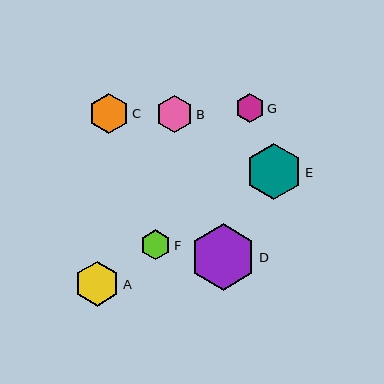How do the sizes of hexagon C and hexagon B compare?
Hexagon C and hexagon B are approximately the same size.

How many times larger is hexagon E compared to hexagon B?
Hexagon E is approximately 1.5 times the size of hexagon B.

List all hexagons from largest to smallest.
From largest to smallest: D, E, A, C, B, F, G.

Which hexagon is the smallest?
Hexagon G is the smallest with a size of approximately 29 pixels.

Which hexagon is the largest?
Hexagon D is the largest with a size of approximately 66 pixels.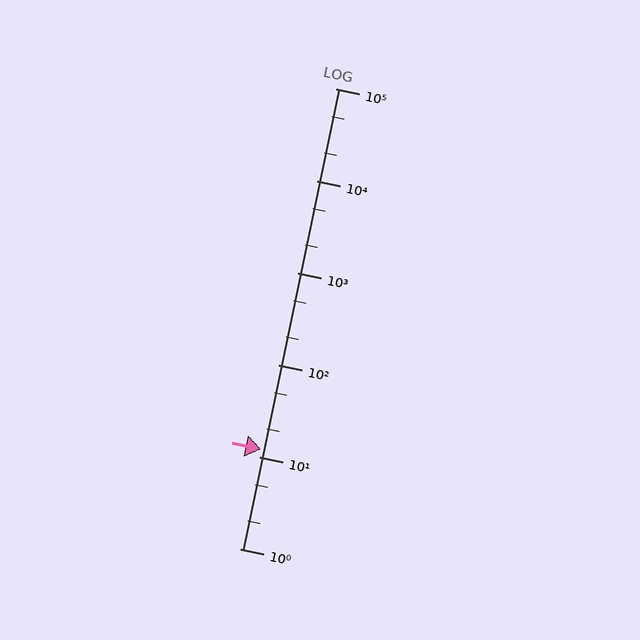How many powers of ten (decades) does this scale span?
The scale spans 5 decades, from 1 to 100000.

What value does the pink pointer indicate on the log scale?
The pointer indicates approximately 12.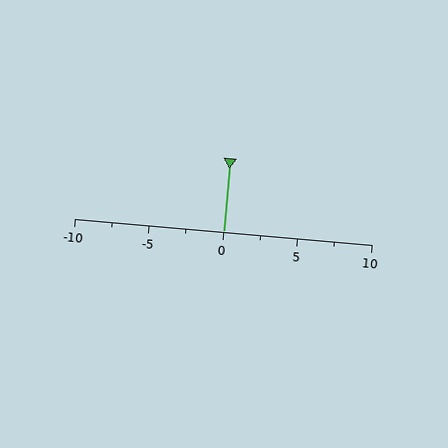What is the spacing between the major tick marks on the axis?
The major ticks are spaced 5 apart.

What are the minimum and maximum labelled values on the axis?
The axis runs from -10 to 10.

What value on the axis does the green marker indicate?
The marker indicates approximately 0.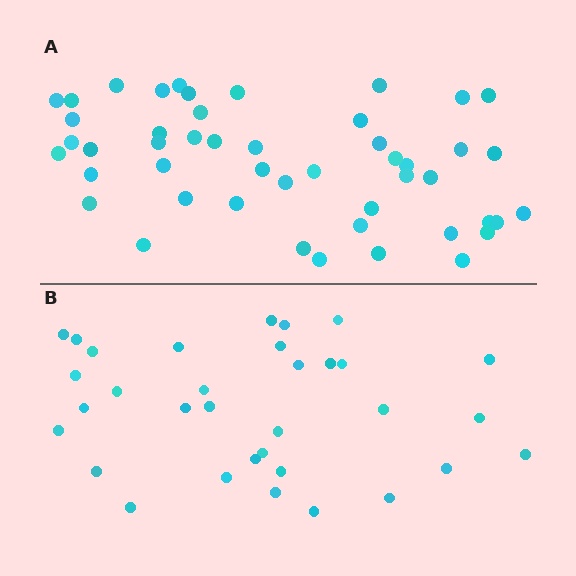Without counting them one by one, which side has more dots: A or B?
Region A (the top region) has more dots.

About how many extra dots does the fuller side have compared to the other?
Region A has approximately 15 more dots than region B.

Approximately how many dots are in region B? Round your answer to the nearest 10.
About 30 dots. (The exact count is 33, which rounds to 30.)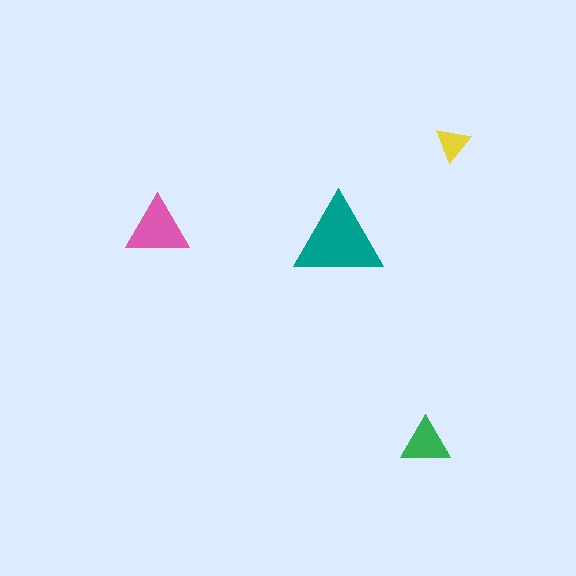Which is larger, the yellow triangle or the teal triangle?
The teal one.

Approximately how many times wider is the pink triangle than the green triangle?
About 1.5 times wider.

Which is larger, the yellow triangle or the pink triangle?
The pink one.